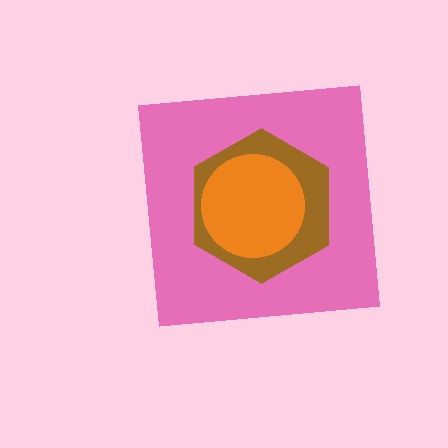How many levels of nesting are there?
3.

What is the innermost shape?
The orange circle.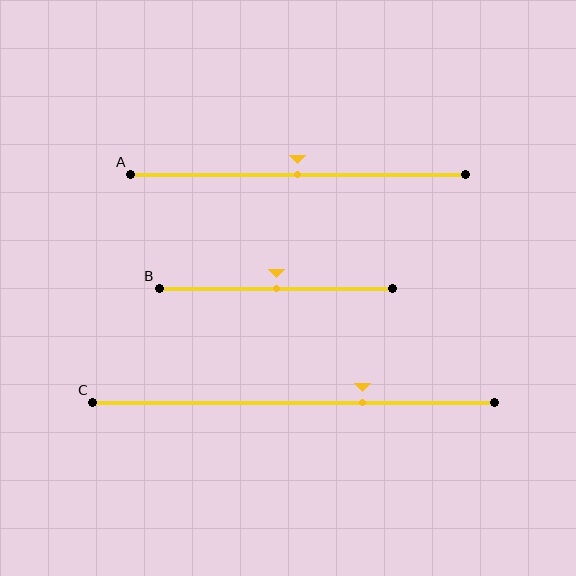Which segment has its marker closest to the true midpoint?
Segment A has its marker closest to the true midpoint.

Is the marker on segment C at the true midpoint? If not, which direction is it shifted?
No, the marker on segment C is shifted to the right by about 17% of the segment length.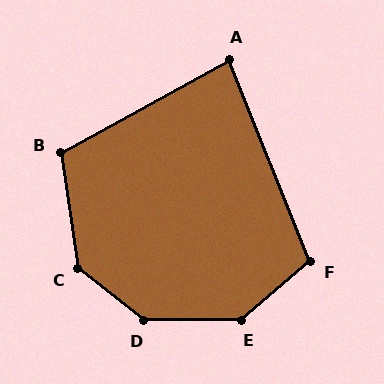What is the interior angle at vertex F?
Approximately 108 degrees (obtuse).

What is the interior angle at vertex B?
Approximately 110 degrees (obtuse).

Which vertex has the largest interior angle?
D, at approximately 141 degrees.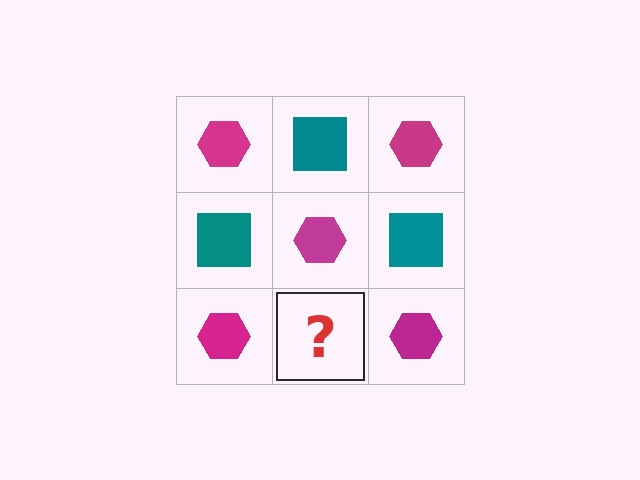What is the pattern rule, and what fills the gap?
The rule is that it alternates magenta hexagon and teal square in a checkerboard pattern. The gap should be filled with a teal square.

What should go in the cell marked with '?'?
The missing cell should contain a teal square.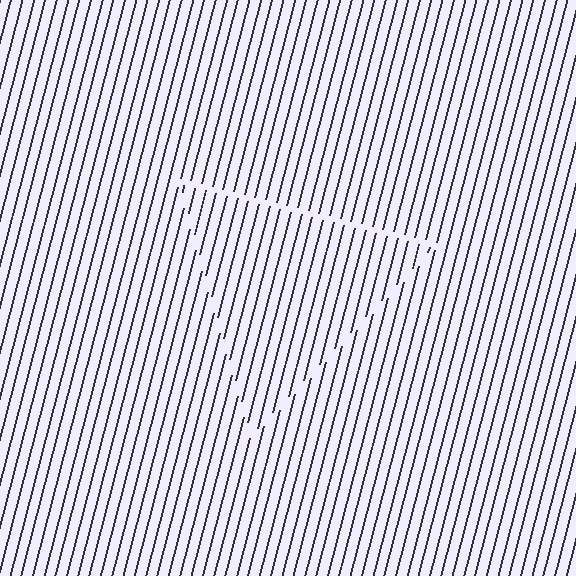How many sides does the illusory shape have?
3 sides — the line-ends trace a triangle.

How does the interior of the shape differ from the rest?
The interior of the shape contains the same grating, shifted by half a period — the contour is defined by the phase discontinuity where line-ends from the inner and outer gratings abut.